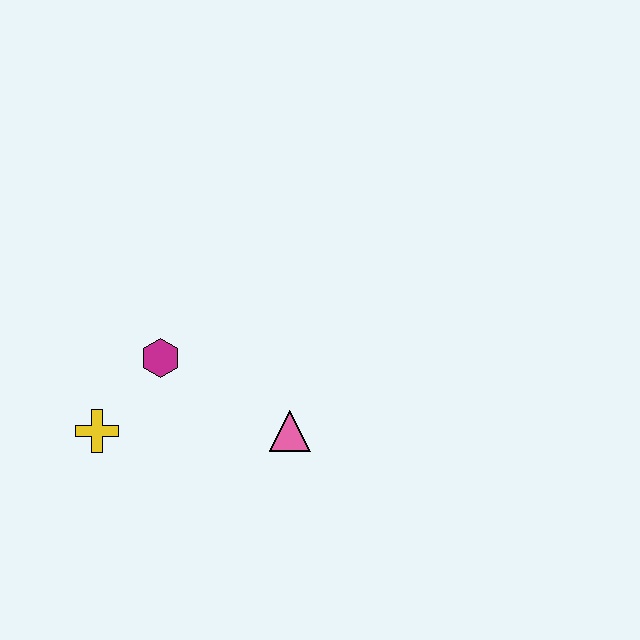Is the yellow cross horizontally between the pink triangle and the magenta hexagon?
No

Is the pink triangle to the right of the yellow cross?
Yes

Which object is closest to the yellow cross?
The magenta hexagon is closest to the yellow cross.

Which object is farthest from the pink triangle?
The yellow cross is farthest from the pink triangle.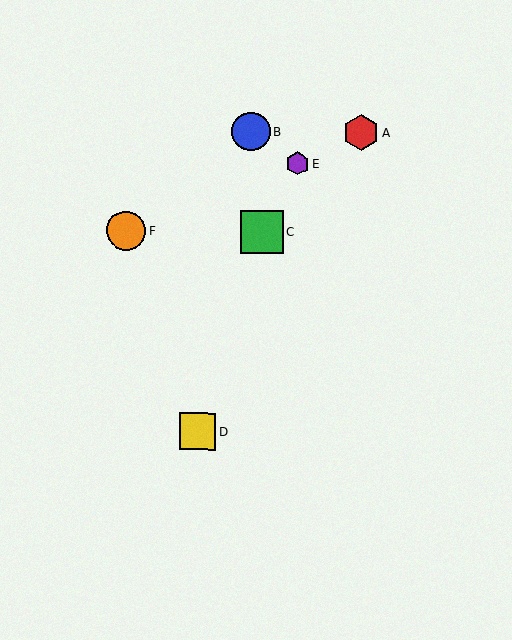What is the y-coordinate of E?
Object E is at y≈164.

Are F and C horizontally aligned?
Yes, both are at y≈230.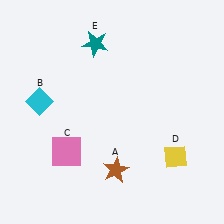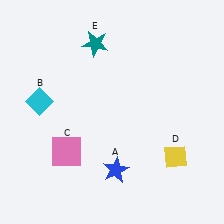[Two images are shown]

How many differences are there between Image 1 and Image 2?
There is 1 difference between the two images.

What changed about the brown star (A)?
In Image 1, A is brown. In Image 2, it changed to blue.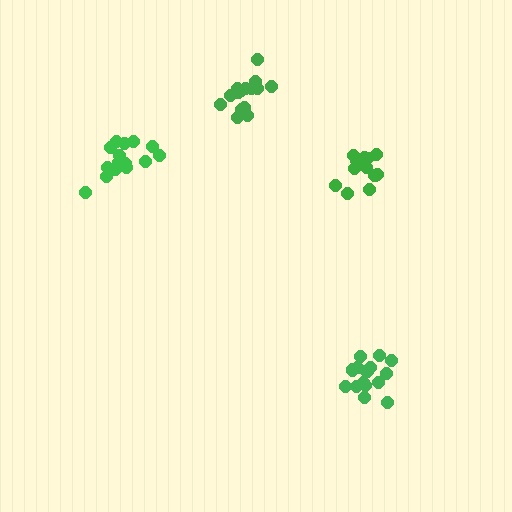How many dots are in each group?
Group 1: 15 dots, Group 2: 15 dots, Group 3: 17 dots, Group 4: 12 dots (59 total).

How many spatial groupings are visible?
There are 4 spatial groupings.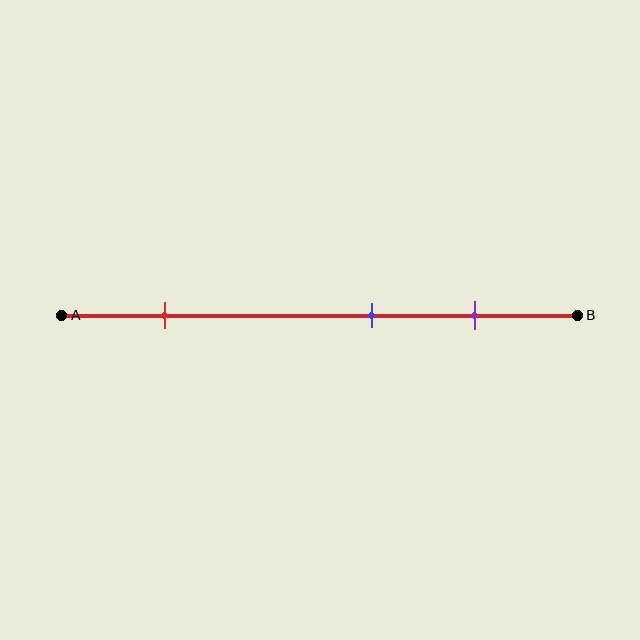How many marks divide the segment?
There are 3 marks dividing the segment.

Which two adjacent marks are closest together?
The blue and purple marks are the closest adjacent pair.